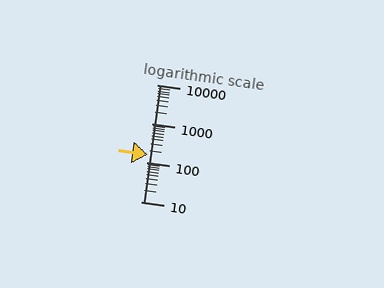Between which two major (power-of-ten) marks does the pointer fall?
The pointer is between 100 and 1000.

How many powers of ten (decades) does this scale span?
The scale spans 3 decades, from 10 to 10000.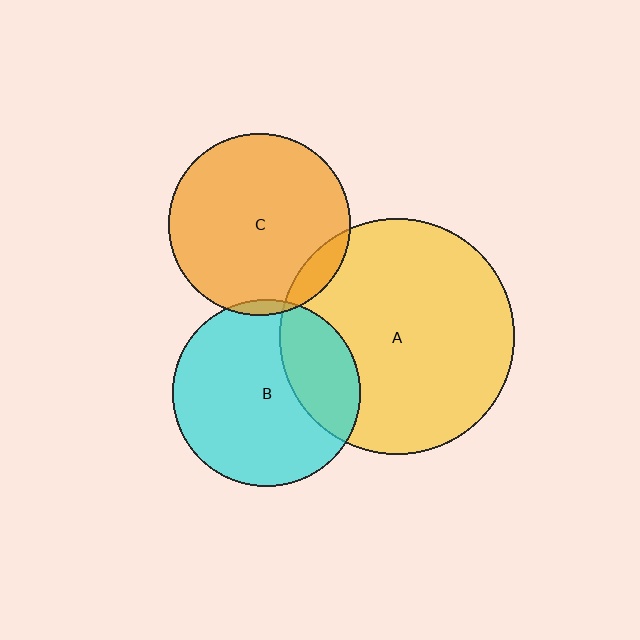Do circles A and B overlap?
Yes.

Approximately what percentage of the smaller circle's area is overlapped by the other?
Approximately 25%.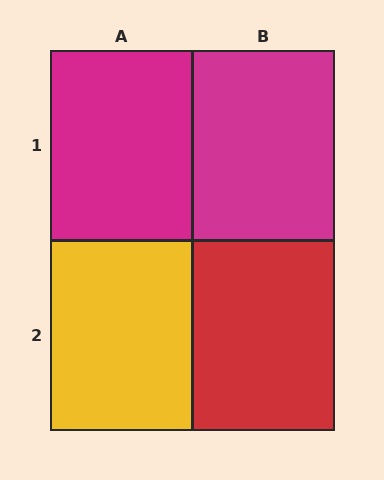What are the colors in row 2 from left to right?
Yellow, red.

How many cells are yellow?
1 cell is yellow.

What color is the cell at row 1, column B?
Magenta.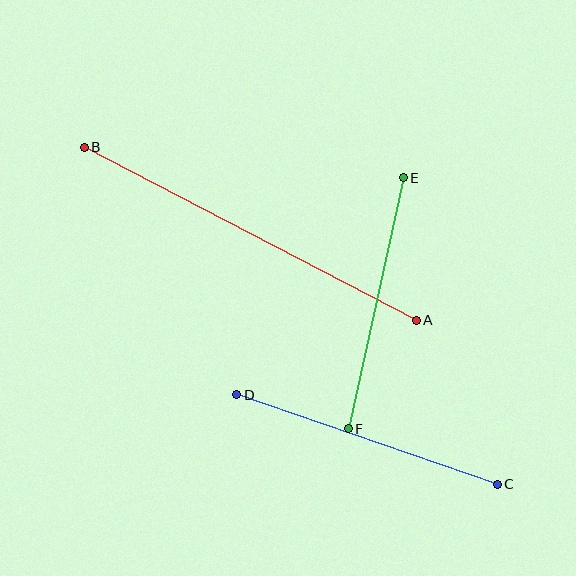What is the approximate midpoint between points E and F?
The midpoint is at approximately (376, 303) pixels.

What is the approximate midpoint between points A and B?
The midpoint is at approximately (250, 234) pixels.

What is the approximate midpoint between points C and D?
The midpoint is at approximately (367, 439) pixels.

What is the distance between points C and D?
The distance is approximately 276 pixels.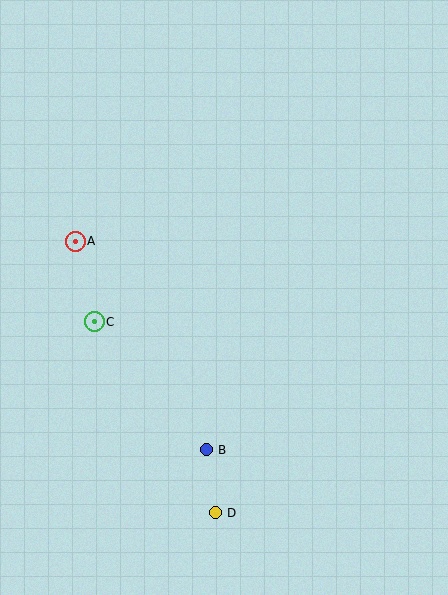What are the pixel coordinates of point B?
Point B is at (206, 450).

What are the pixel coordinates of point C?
Point C is at (94, 322).